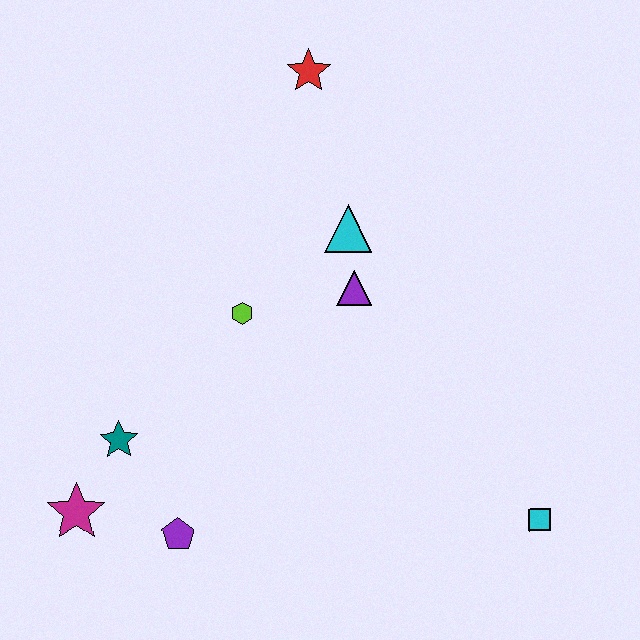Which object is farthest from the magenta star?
The red star is farthest from the magenta star.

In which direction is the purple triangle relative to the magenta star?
The purple triangle is to the right of the magenta star.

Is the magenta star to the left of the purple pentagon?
Yes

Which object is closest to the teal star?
The magenta star is closest to the teal star.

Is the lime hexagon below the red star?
Yes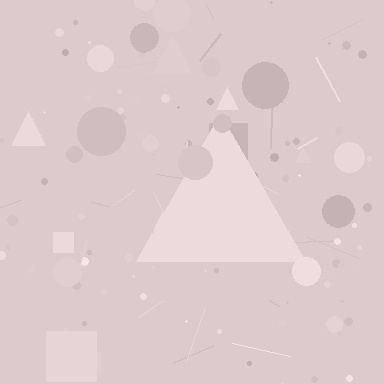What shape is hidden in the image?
A triangle is hidden in the image.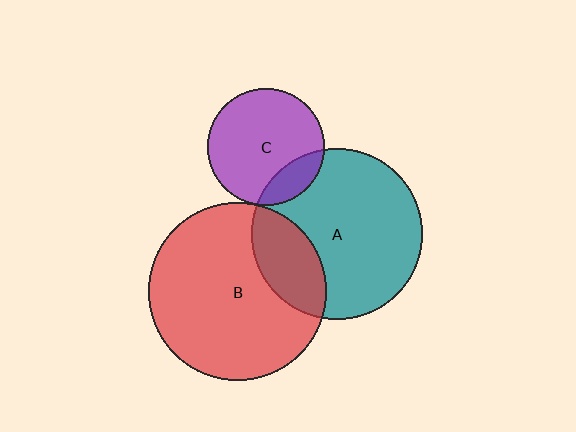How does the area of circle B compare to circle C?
Approximately 2.3 times.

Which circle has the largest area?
Circle B (red).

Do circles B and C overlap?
Yes.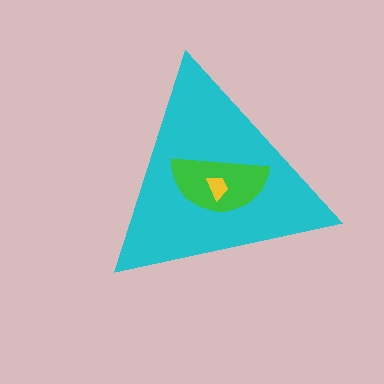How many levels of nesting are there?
3.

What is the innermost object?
The yellow trapezoid.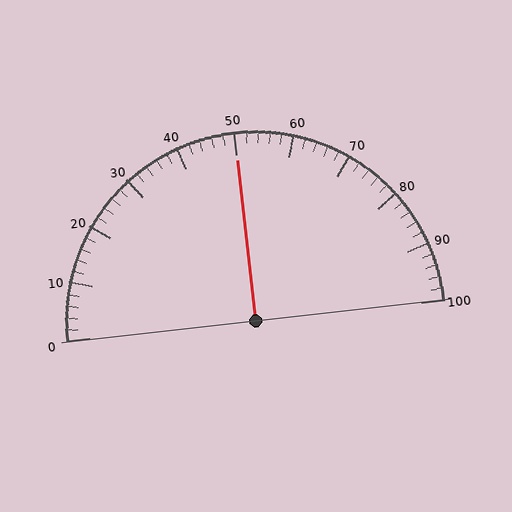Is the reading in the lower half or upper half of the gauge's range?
The reading is in the upper half of the range (0 to 100).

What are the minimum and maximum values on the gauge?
The gauge ranges from 0 to 100.